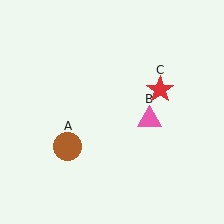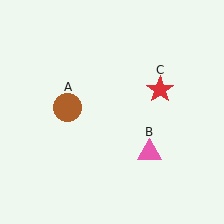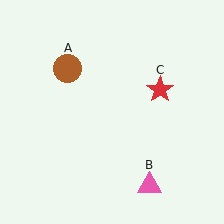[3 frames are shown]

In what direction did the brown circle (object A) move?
The brown circle (object A) moved up.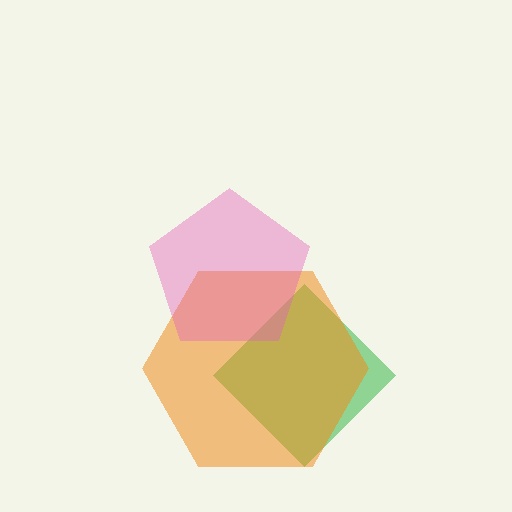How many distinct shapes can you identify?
There are 3 distinct shapes: a green diamond, an orange hexagon, a pink pentagon.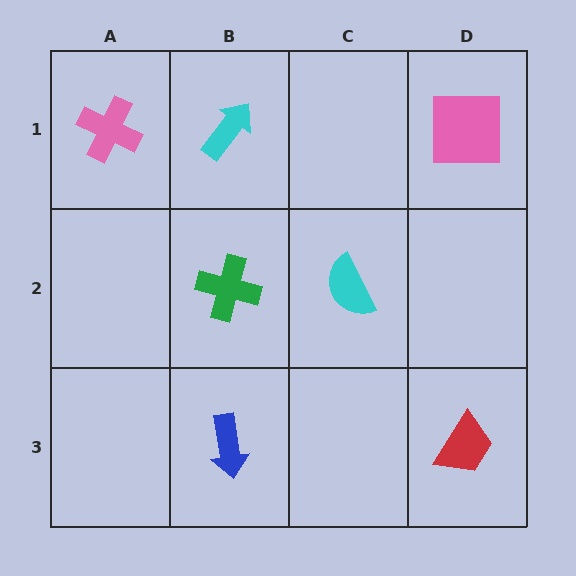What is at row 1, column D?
A pink square.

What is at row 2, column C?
A cyan semicircle.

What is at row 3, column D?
A red trapezoid.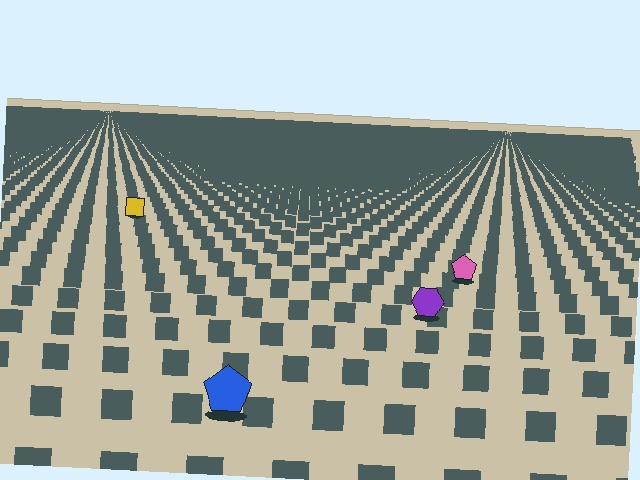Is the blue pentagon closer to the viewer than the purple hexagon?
Yes. The blue pentagon is closer — you can tell from the texture gradient: the ground texture is coarser near it.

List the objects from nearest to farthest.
From nearest to farthest: the blue pentagon, the purple hexagon, the pink pentagon, the yellow square.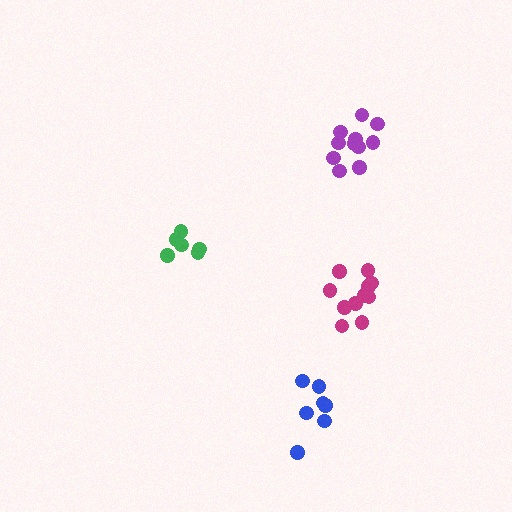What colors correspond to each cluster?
The clusters are colored: blue, green, purple, magenta.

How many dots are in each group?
Group 1: 7 dots, Group 2: 6 dots, Group 3: 11 dots, Group 4: 11 dots (35 total).